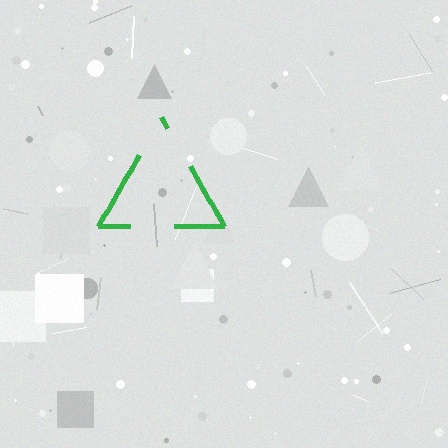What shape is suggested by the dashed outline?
The dashed outline suggests a triangle.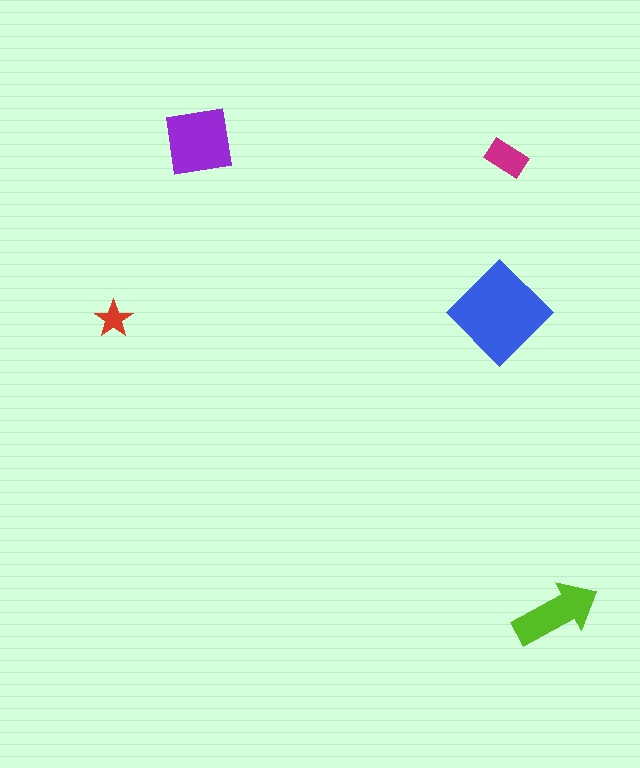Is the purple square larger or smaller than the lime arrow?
Larger.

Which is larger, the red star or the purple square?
The purple square.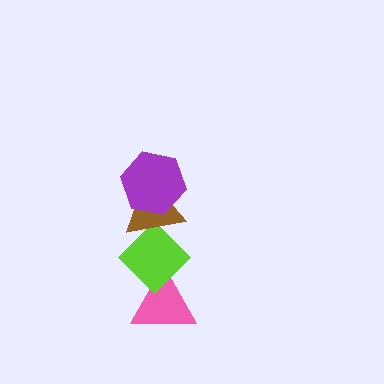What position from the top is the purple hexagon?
The purple hexagon is 1st from the top.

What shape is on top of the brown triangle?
The purple hexagon is on top of the brown triangle.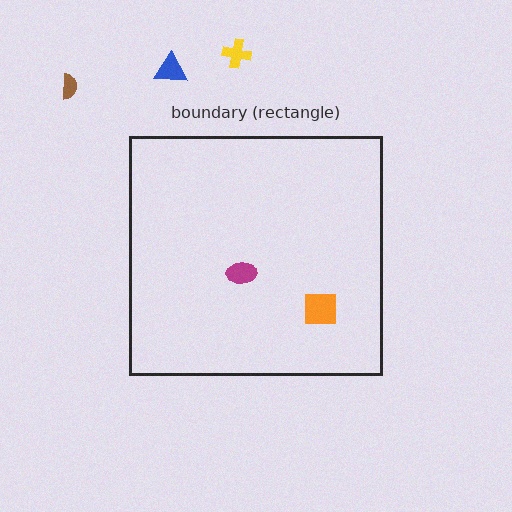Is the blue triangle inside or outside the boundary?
Outside.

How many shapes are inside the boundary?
2 inside, 3 outside.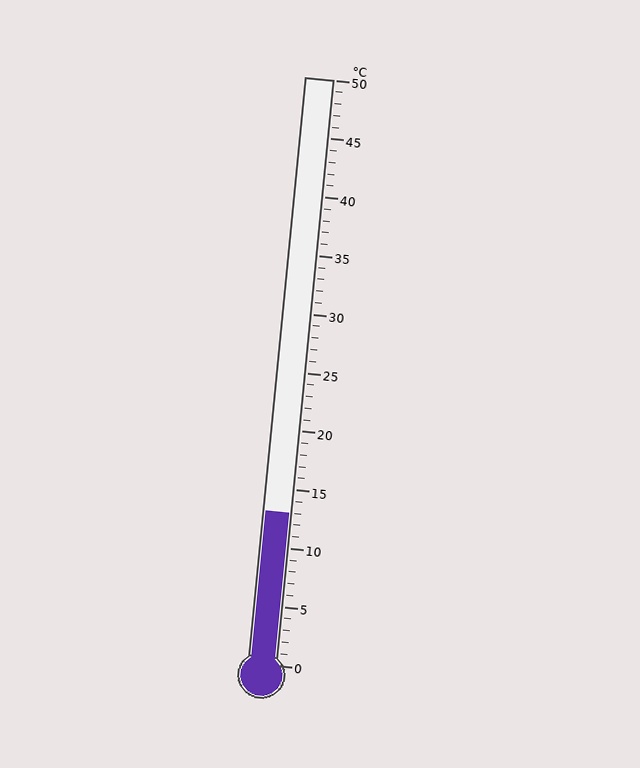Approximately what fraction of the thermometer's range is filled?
The thermometer is filled to approximately 25% of its range.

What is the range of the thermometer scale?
The thermometer scale ranges from 0°C to 50°C.